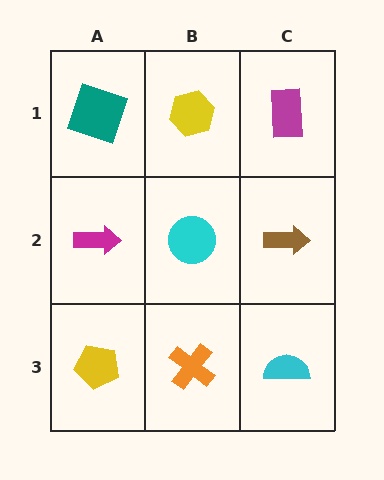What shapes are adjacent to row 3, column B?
A cyan circle (row 2, column B), a yellow pentagon (row 3, column A), a cyan semicircle (row 3, column C).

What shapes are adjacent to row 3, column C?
A brown arrow (row 2, column C), an orange cross (row 3, column B).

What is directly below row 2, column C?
A cyan semicircle.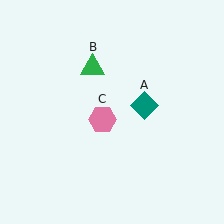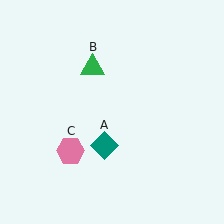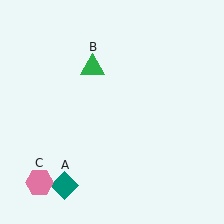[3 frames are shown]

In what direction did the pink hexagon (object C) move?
The pink hexagon (object C) moved down and to the left.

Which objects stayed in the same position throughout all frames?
Green triangle (object B) remained stationary.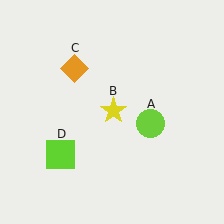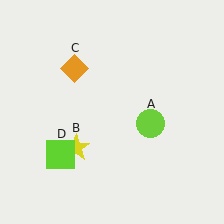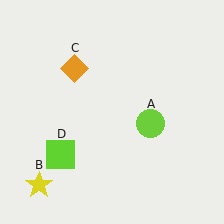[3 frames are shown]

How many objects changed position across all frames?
1 object changed position: yellow star (object B).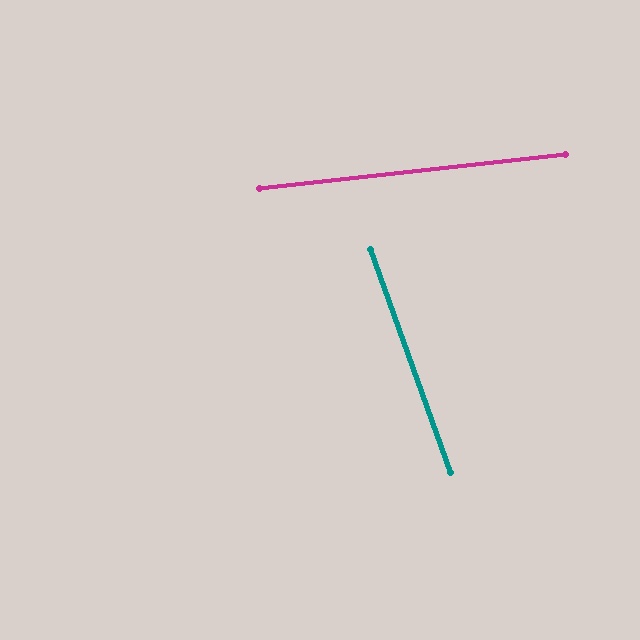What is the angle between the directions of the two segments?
Approximately 77 degrees.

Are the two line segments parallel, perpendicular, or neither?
Neither parallel nor perpendicular — they differ by about 77°.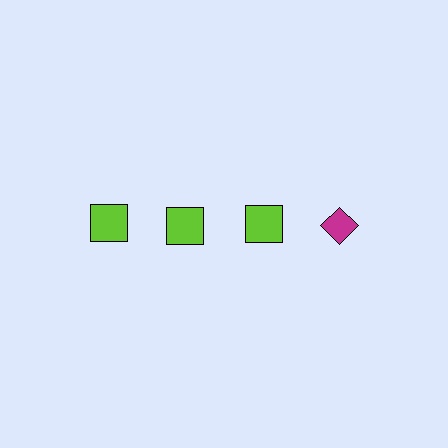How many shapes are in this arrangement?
There are 4 shapes arranged in a grid pattern.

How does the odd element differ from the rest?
It differs in both color (magenta instead of lime) and shape (diamond instead of square).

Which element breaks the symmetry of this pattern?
The magenta diamond in the top row, second from right column breaks the symmetry. All other shapes are lime squares.